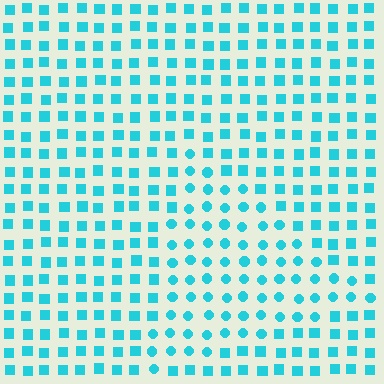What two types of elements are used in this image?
The image uses circles inside the triangle region and squares outside it.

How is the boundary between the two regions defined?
The boundary is defined by a change in element shape: circles inside vs. squares outside. All elements share the same color and spacing.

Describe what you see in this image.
The image is filled with small cyan elements arranged in a uniform grid. A triangle-shaped region contains circles, while the surrounding area contains squares. The boundary is defined purely by the change in element shape.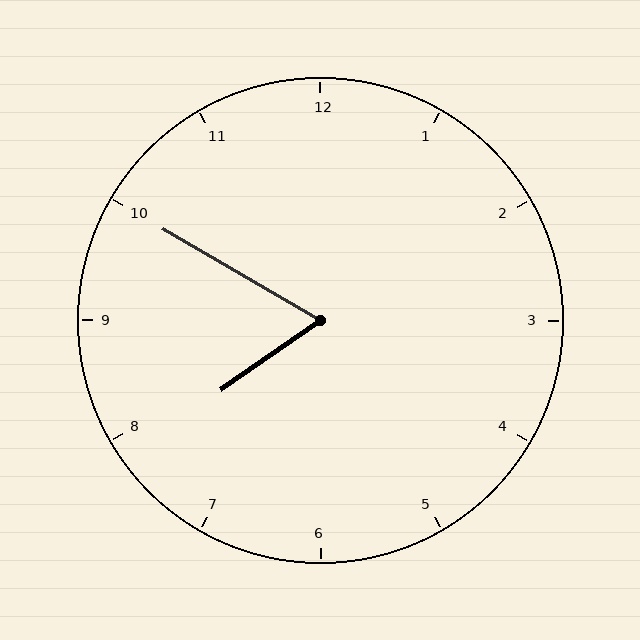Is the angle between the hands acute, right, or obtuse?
It is acute.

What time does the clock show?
7:50.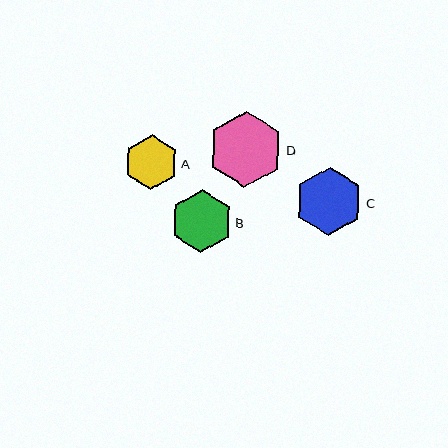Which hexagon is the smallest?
Hexagon A is the smallest with a size of approximately 54 pixels.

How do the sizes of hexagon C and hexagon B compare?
Hexagon C and hexagon B are approximately the same size.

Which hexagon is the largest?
Hexagon D is the largest with a size of approximately 75 pixels.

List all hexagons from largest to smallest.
From largest to smallest: D, C, B, A.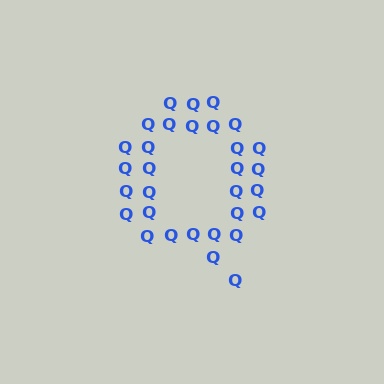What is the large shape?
The large shape is the letter Q.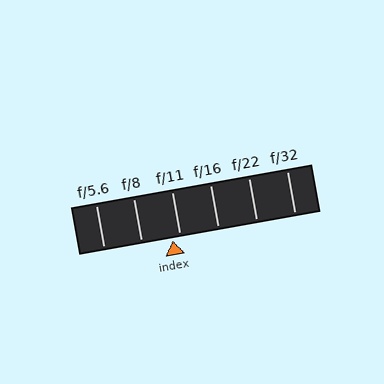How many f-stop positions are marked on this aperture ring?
There are 6 f-stop positions marked.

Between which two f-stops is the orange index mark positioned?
The index mark is between f/8 and f/11.